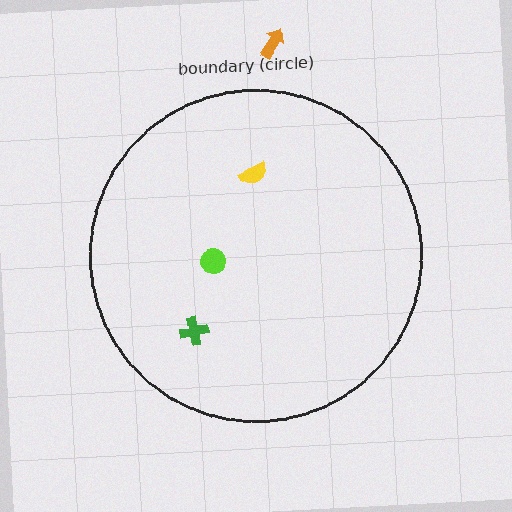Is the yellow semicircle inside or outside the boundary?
Inside.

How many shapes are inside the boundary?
3 inside, 1 outside.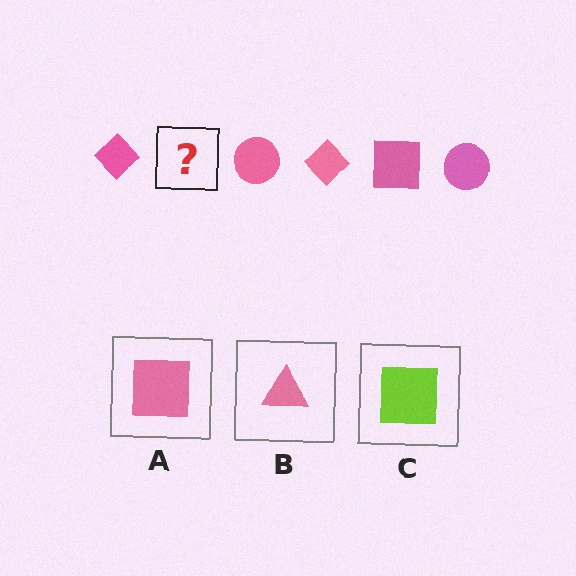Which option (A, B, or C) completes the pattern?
A.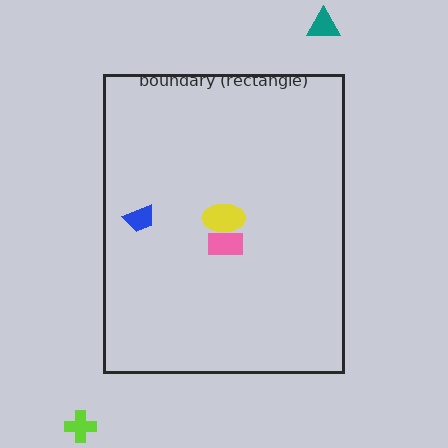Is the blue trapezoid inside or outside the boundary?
Inside.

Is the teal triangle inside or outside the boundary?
Outside.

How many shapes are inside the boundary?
3 inside, 2 outside.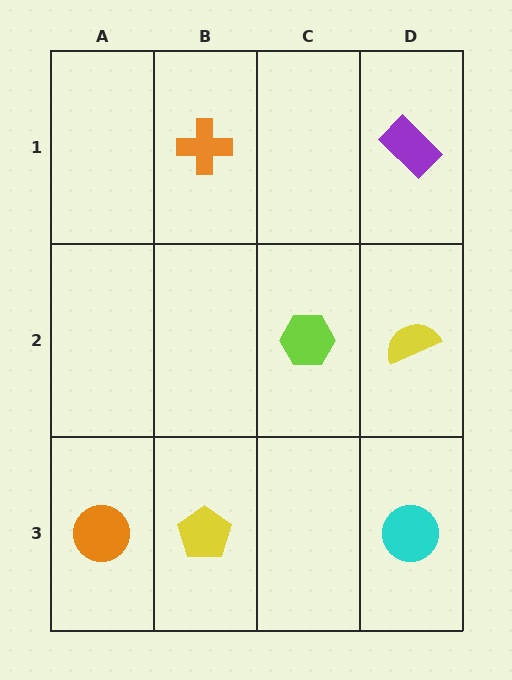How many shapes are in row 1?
2 shapes.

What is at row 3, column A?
An orange circle.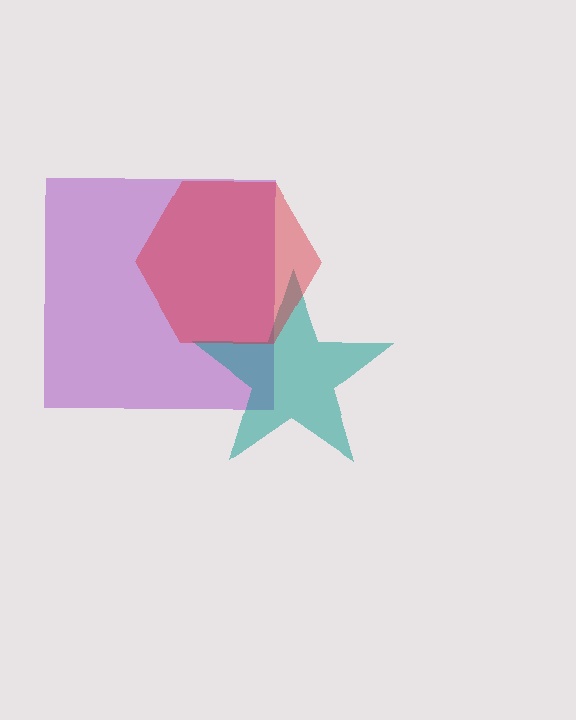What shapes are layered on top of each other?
The layered shapes are: a purple square, a teal star, a red hexagon.